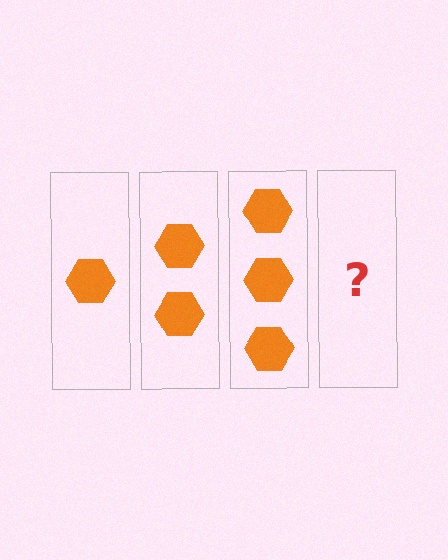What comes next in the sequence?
The next element should be 4 hexagons.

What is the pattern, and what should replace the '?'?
The pattern is that each step adds one more hexagon. The '?' should be 4 hexagons.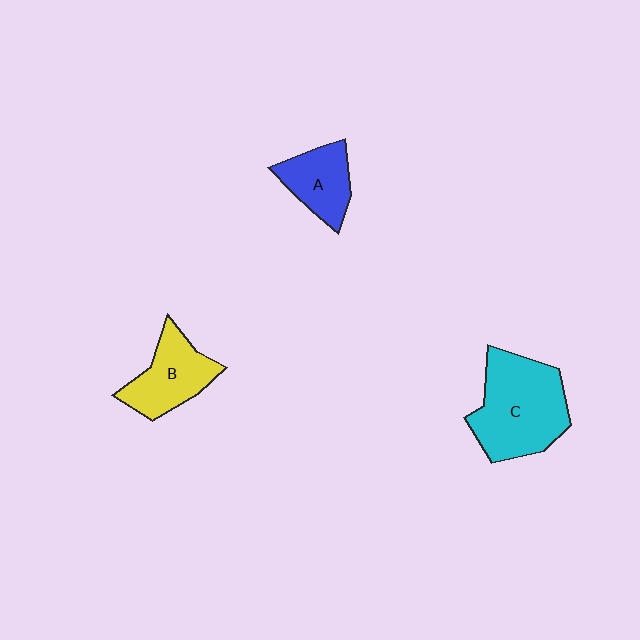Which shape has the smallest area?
Shape A (blue).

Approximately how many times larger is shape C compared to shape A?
Approximately 1.9 times.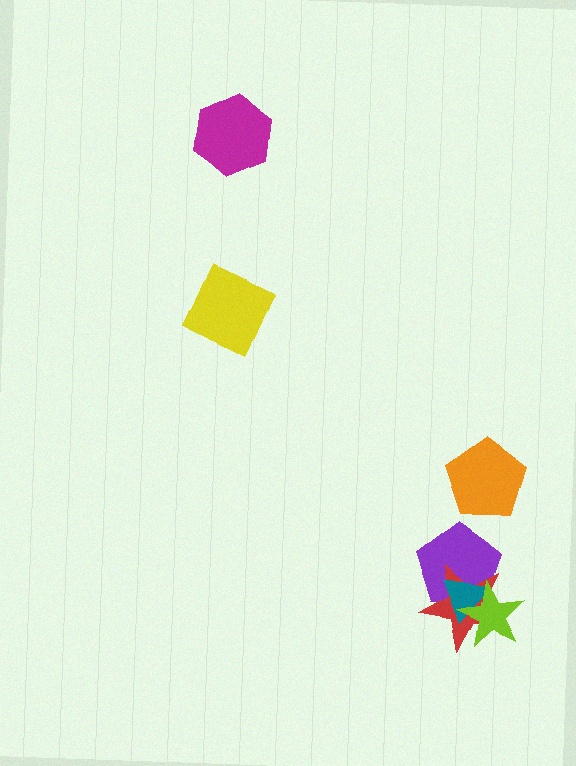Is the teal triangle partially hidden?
Yes, it is partially covered by another shape.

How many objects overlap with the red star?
3 objects overlap with the red star.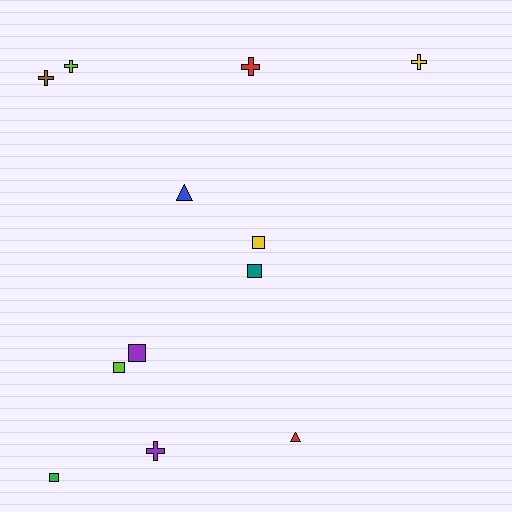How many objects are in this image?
There are 12 objects.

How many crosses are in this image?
There are 5 crosses.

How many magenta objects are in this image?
There are no magenta objects.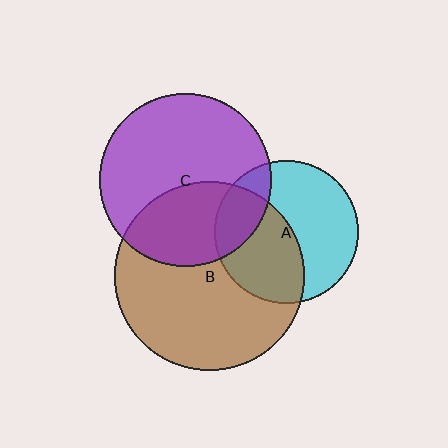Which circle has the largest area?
Circle B (brown).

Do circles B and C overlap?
Yes.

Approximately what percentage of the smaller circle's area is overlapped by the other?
Approximately 35%.